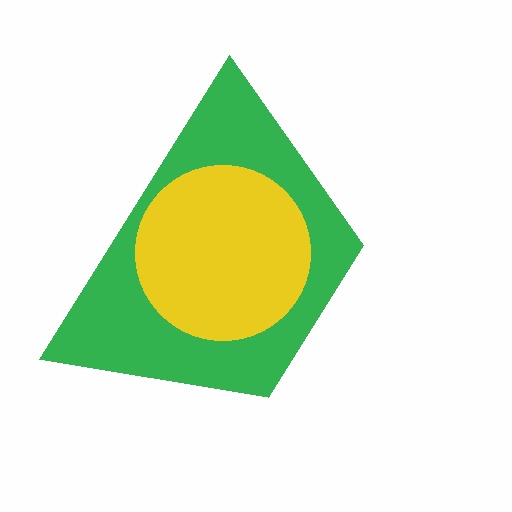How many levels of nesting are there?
2.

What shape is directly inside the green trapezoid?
The yellow circle.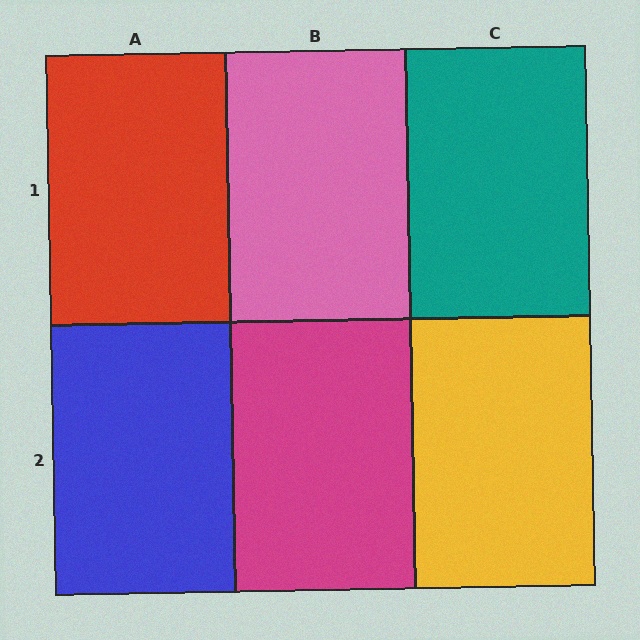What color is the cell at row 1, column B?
Pink.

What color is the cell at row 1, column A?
Red.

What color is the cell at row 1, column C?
Teal.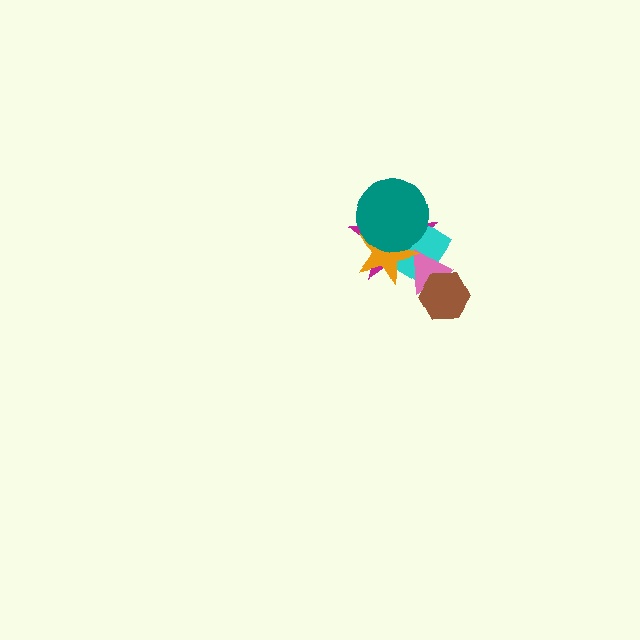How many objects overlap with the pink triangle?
4 objects overlap with the pink triangle.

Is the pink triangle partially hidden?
Yes, it is partially covered by another shape.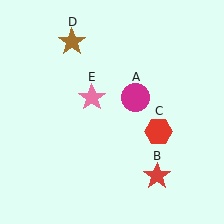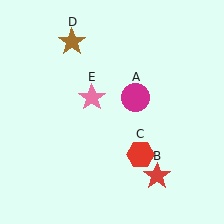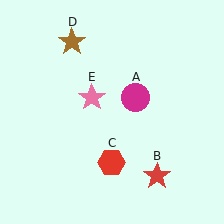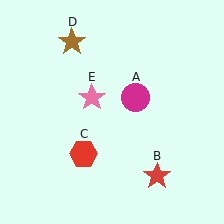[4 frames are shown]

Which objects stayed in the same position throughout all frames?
Magenta circle (object A) and red star (object B) and brown star (object D) and pink star (object E) remained stationary.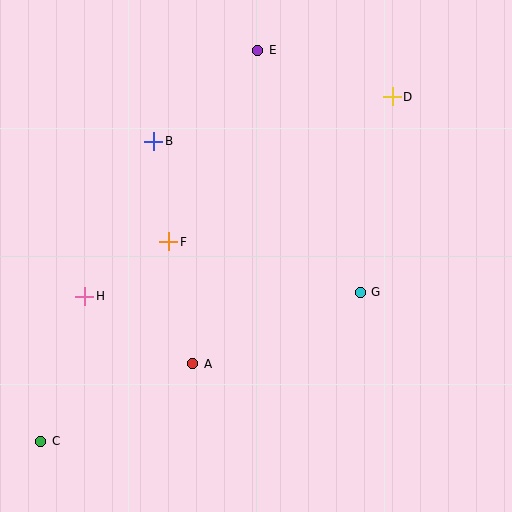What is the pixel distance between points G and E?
The distance between G and E is 263 pixels.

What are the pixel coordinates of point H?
Point H is at (85, 296).